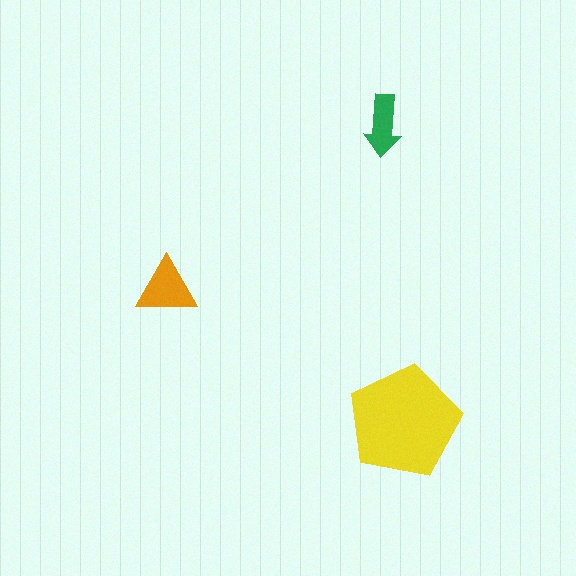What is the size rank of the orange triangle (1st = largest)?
2nd.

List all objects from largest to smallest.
The yellow pentagon, the orange triangle, the green arrow.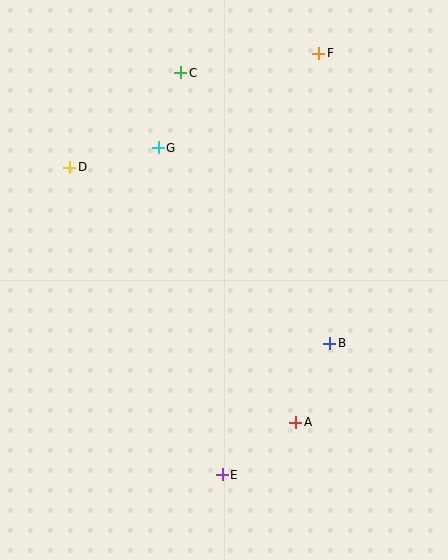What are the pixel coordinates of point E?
Point E is at (222, 475).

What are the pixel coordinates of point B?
Point B is at (330, 343).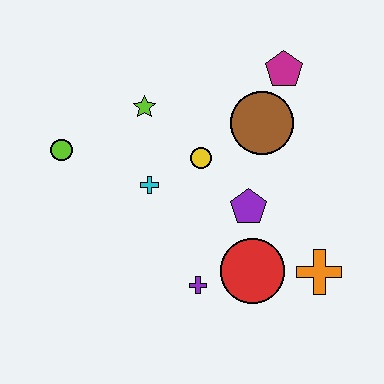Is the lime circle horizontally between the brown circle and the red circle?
No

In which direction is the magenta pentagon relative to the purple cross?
The magenta pentagon is above the purple cross.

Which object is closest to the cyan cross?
The yellow circle is closest to the cyan cross.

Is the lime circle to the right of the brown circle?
No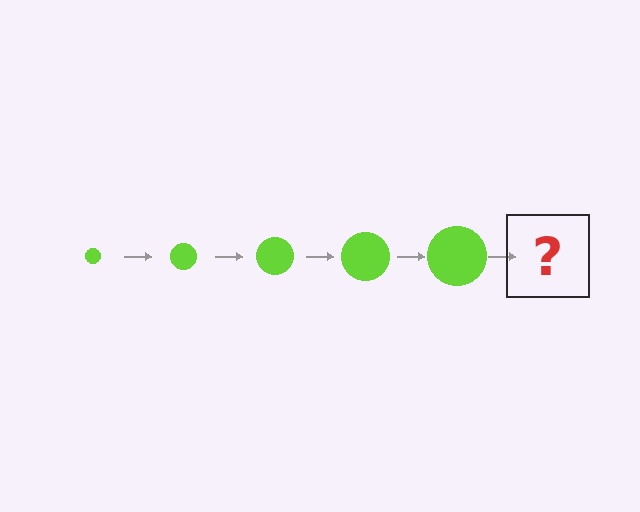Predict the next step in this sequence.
The next step is a lime circle, larger than the previous one.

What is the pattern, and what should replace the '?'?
The pattern is that the circle gets progressively larger each step. The '?' should be a lime circle, larger than the previous one.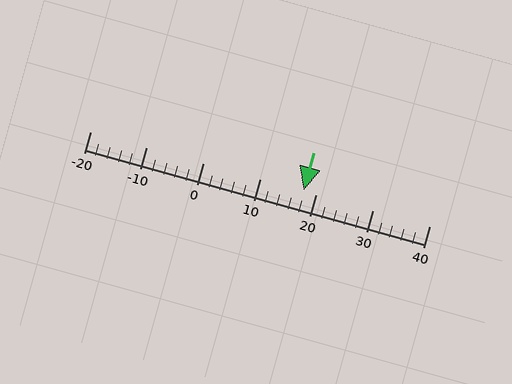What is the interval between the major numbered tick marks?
The major tick marks are spaced 10 units apart.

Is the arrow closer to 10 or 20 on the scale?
The arrow is closer to 20.